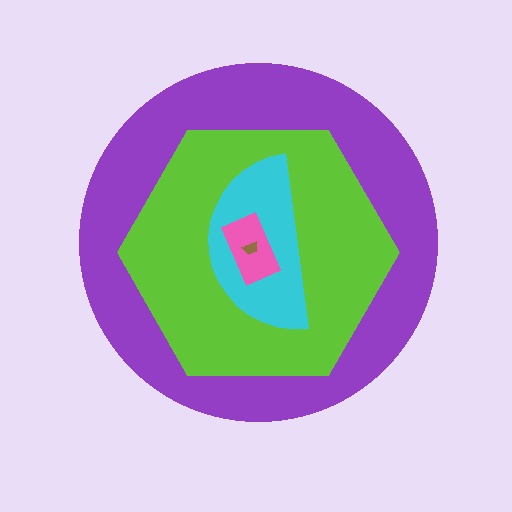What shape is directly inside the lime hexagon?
The cyan semicircle.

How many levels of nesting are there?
5.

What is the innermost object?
The brown trapezoid.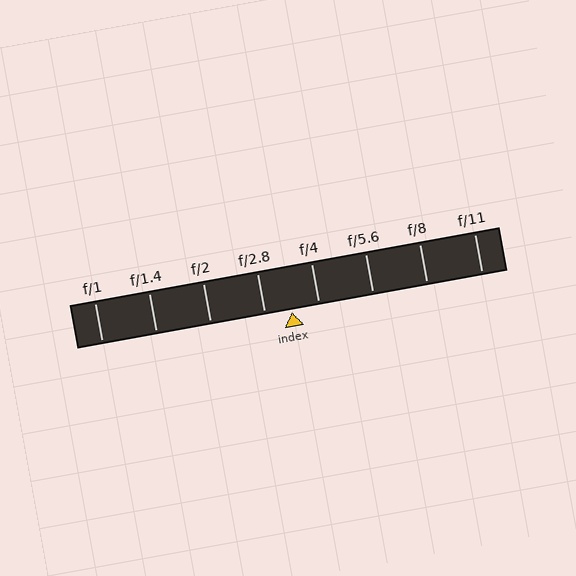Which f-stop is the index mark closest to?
The index mark is closest to f/2.8.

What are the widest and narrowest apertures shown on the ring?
The widest aperture shown is f/1 and the narrowest is f/11.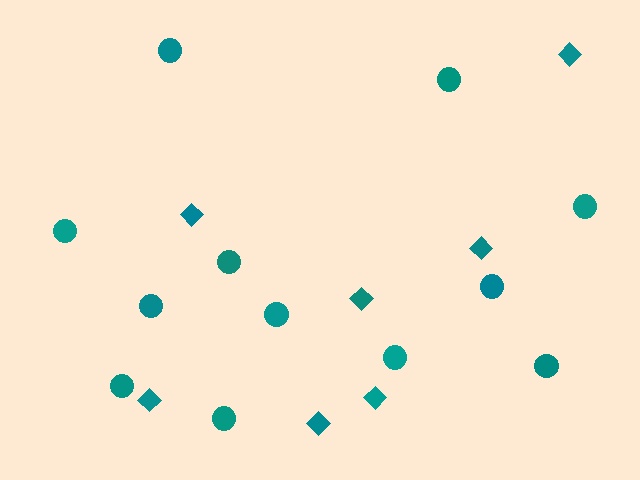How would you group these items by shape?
There are 2 groups: one group of diamonds (7) and one group of circles (12).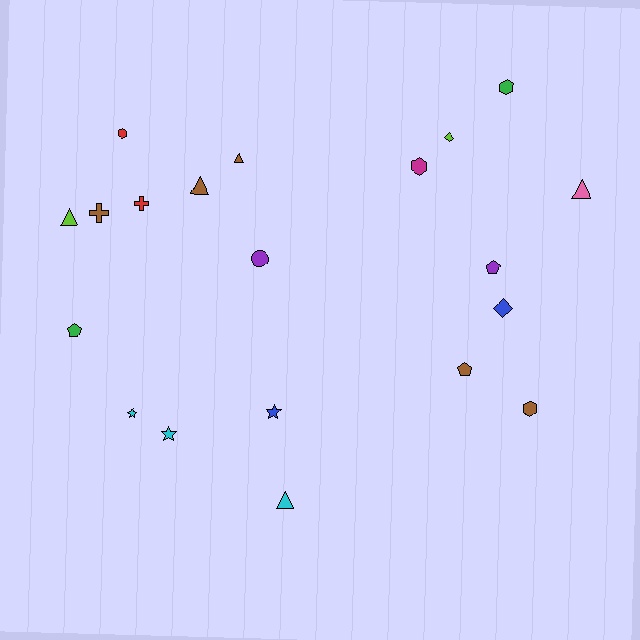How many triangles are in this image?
There are 5 triangles.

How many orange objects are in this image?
There are no orange objects.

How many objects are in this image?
There are 20 objects.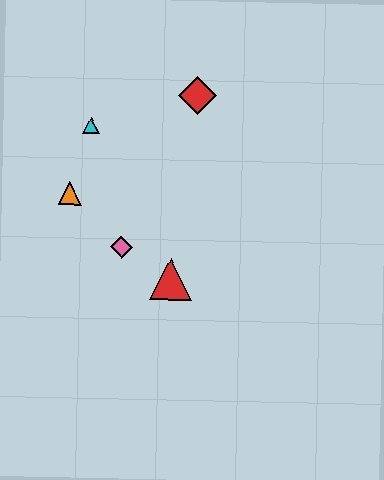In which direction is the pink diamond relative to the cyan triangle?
The pink diamond is below the cyan triangle.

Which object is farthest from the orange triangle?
The red diamond is farthest from the orange triangle.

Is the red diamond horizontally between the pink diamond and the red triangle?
No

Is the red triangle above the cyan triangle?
No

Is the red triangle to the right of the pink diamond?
Yes